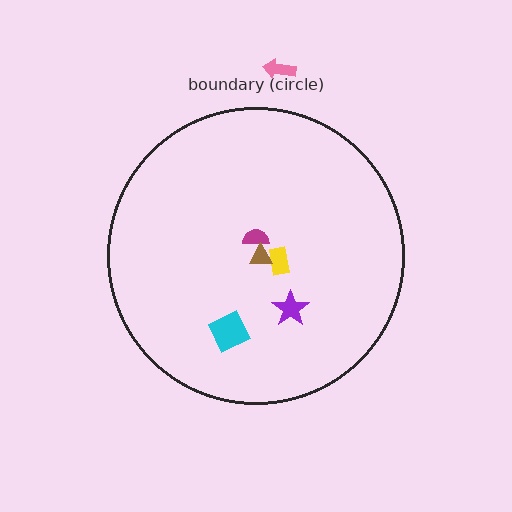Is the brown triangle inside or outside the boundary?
Inside.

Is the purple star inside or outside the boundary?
Inside.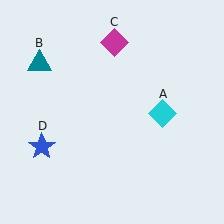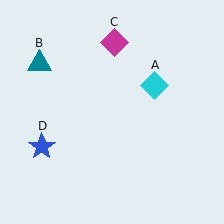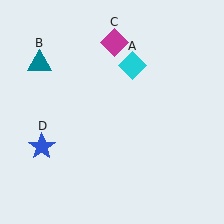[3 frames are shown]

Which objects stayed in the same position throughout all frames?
Teal triangle (object B) and magenta diamond (object C) and blue star (object D) remained stationary.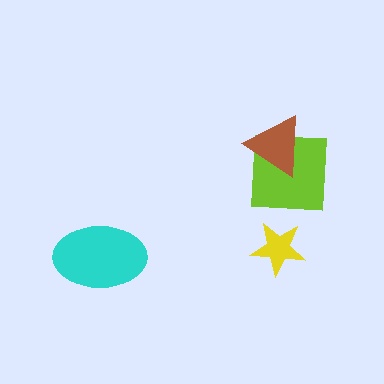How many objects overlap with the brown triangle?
1 object overlaps with the brown triangle.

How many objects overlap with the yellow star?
0 objects overlap with the yellow star.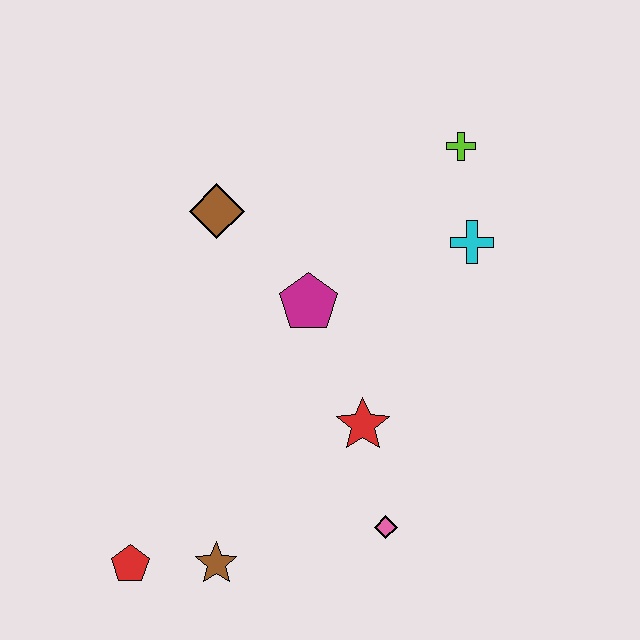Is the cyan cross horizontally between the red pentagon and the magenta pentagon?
No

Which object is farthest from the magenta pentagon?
The red pentagon is farthest from the magenta pentagon.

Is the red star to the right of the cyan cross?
No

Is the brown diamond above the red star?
Yes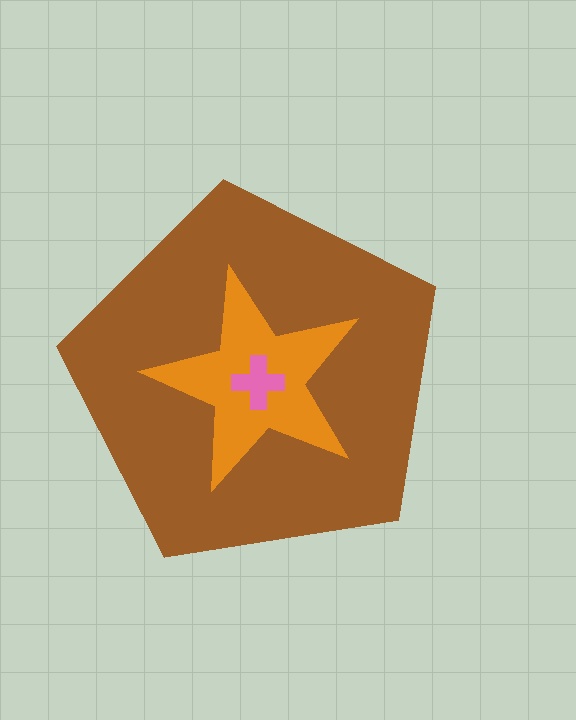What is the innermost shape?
The pink cross.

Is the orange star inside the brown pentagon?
Yes.